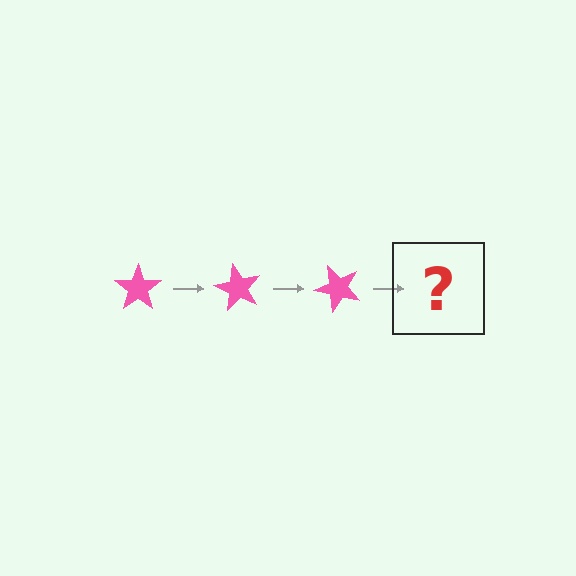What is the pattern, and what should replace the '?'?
The pattern is that the star rotates 60 degrees each step. The '?' should be a pink star rotated 180 degrees.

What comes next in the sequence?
The next element should be a pink star rotated 180 degrees.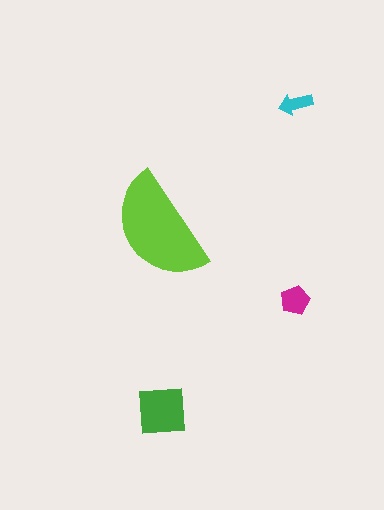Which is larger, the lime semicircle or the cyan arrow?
The lime semicircle.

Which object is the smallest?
The cyan arrow.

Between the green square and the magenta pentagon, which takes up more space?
The green square.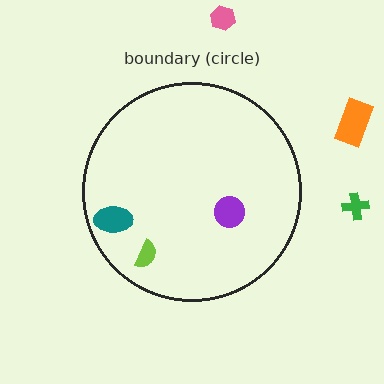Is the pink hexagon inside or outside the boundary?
Outside.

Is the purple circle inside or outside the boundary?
Inside.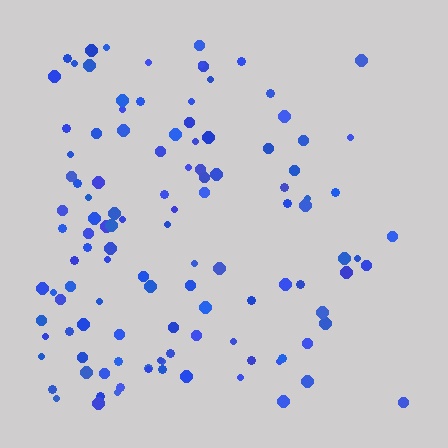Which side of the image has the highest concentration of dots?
The left.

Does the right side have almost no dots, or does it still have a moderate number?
Still a moderate number, just noticeably fewer than the left.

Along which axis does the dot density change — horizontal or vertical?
Horizontal.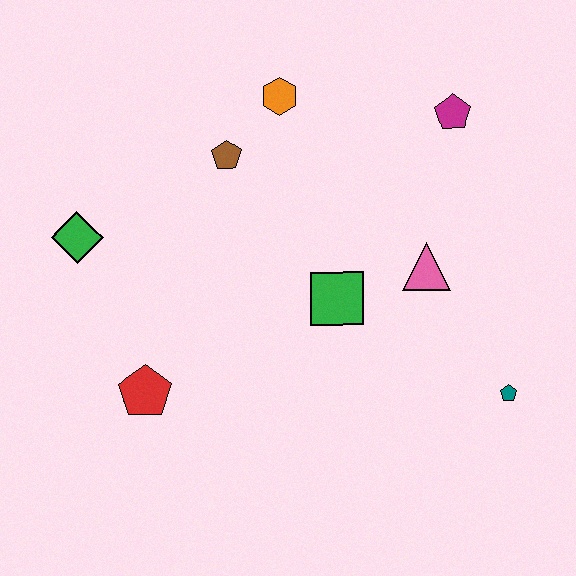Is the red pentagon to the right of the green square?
No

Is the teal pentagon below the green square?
Yes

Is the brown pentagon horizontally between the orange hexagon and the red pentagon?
Yes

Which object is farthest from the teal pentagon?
The green diamond is farthest from the teal pentagon.